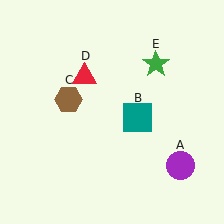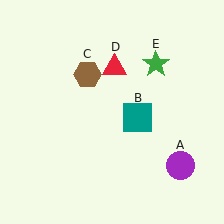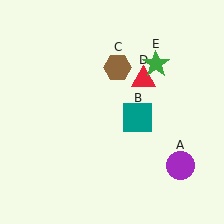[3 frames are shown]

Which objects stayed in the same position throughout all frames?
Purple circle (object A) and teal square (object B) and green star (object E) remained stationary.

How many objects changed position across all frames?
2 objects changed position: brown hexagon (object C), red triangle (object D).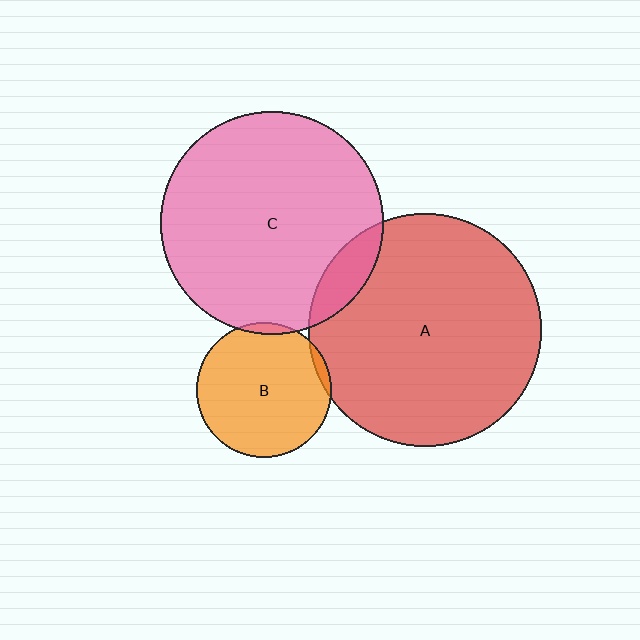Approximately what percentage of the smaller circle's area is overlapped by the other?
Approximately 5%.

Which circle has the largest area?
Circle A (red).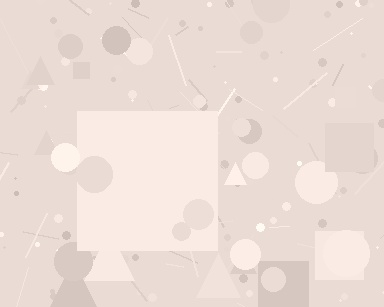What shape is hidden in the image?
A square is hidden in the image.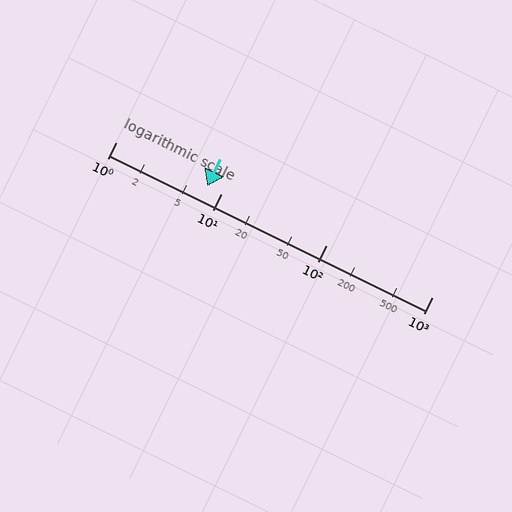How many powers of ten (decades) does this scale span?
The scale spans 3 decades, from 1 to 1000.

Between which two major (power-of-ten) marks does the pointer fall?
The pointer is between 1 and 10.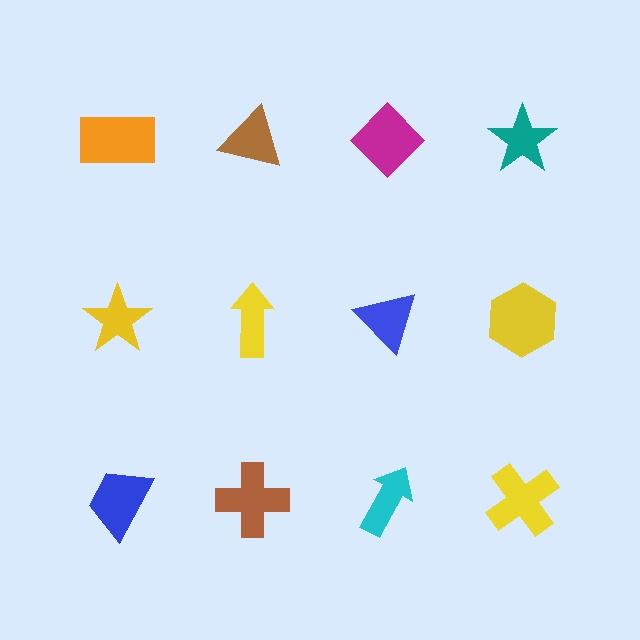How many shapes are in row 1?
4 shapes.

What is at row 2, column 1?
A yellow star.